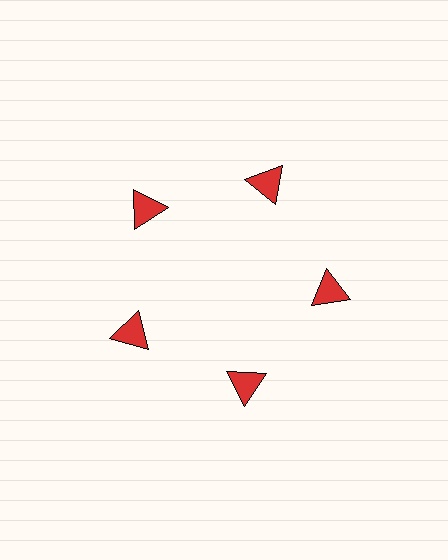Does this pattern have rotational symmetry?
Yes, this pattern has 5-fold rotational symmetry. It looks the same after rotating 72 degrees around the center.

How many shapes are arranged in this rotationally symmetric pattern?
There are 5 shapes, arranged in 5 groups of 1.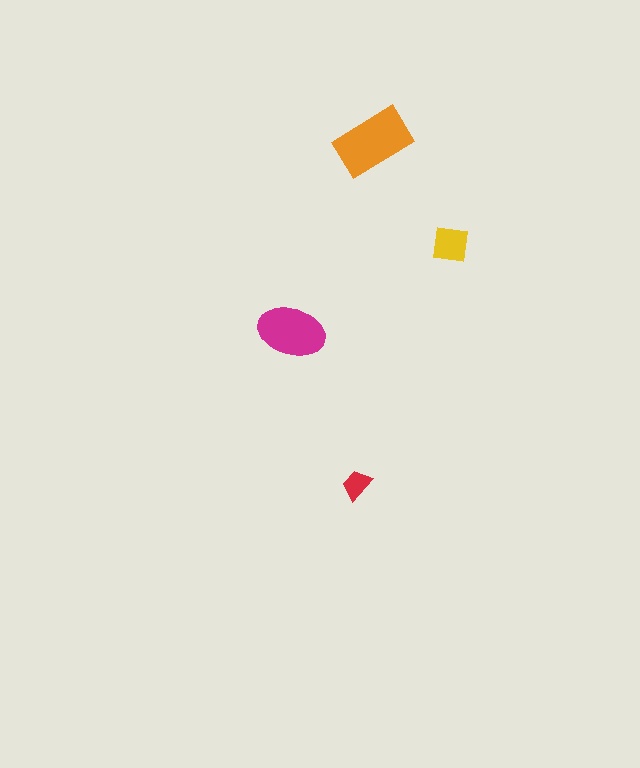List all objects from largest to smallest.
The orange rectangle, the magenta ellipse, the yellow square, the red trapezoid.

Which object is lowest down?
The red trapezoid is bottommost.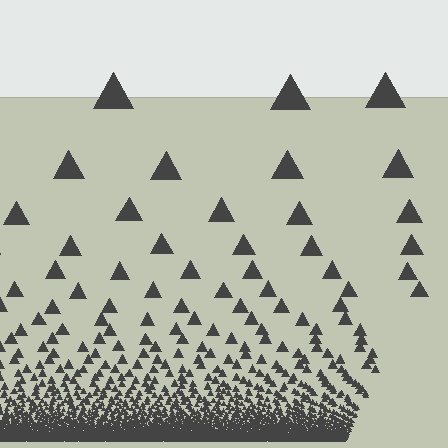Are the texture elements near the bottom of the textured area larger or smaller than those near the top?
Smaller. The gradient is inverted — elements near the bottom are smaller and denser.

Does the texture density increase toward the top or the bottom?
Density increases toward the bottom.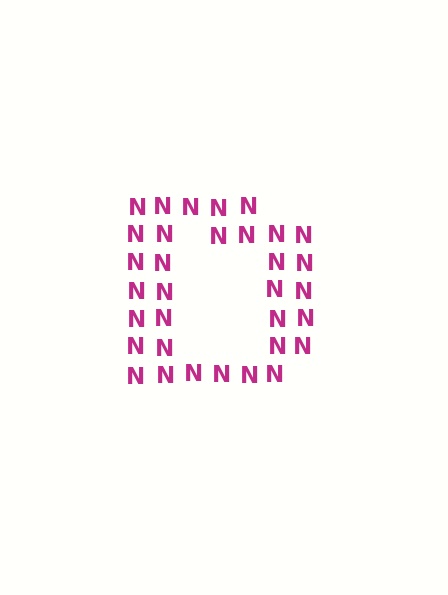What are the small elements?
The small elements are letter N's.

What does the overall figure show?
The overall figure shows the letter D.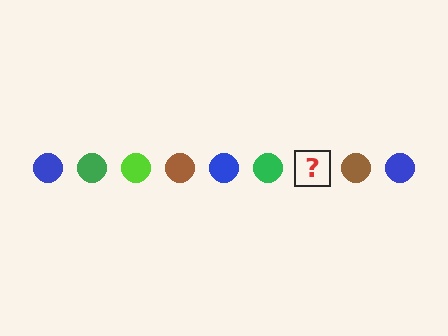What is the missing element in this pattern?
The missing element is a lime circle.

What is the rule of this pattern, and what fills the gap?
The rule is that the pattern cycles through blue, green, lime, brown circles. The gap should be filled with a lime circle.